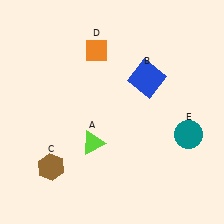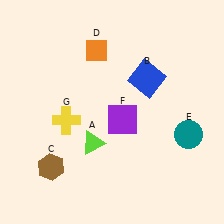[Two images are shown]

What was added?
A purple square (F), a yellow cross (G) were added in Image 2.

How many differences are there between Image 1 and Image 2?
There are 2 differences between the two images.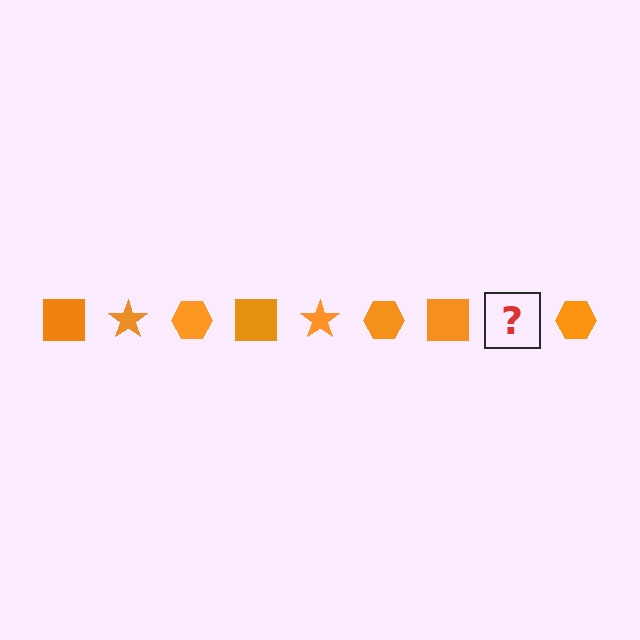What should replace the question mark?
The question mark should be replaced with an orange star.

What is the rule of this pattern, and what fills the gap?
The rule is that the pattern cycles through square, star, hexagon shapes in orange. The gap should be filled with an orange star.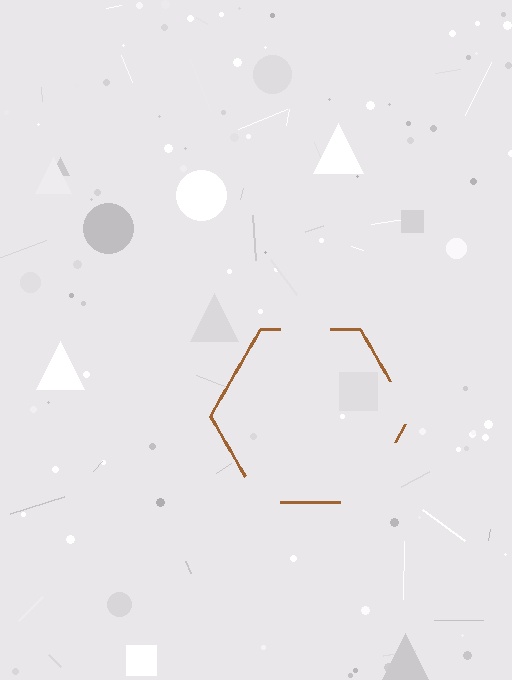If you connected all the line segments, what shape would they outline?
They would outline a hexagon.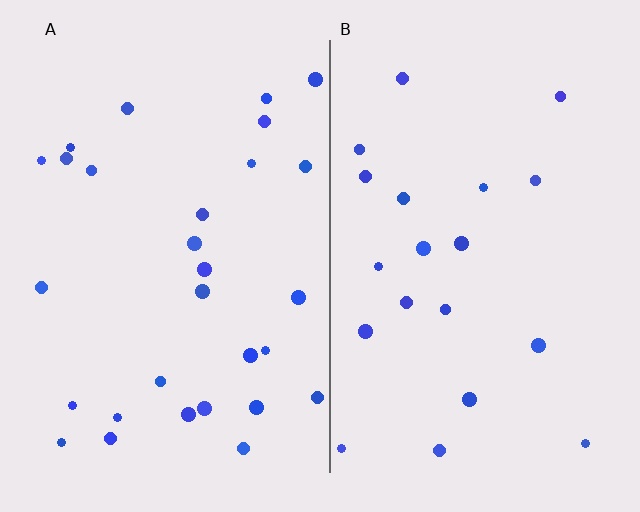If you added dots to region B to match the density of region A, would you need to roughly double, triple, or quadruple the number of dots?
Approximately double.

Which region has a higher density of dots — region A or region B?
A (the left).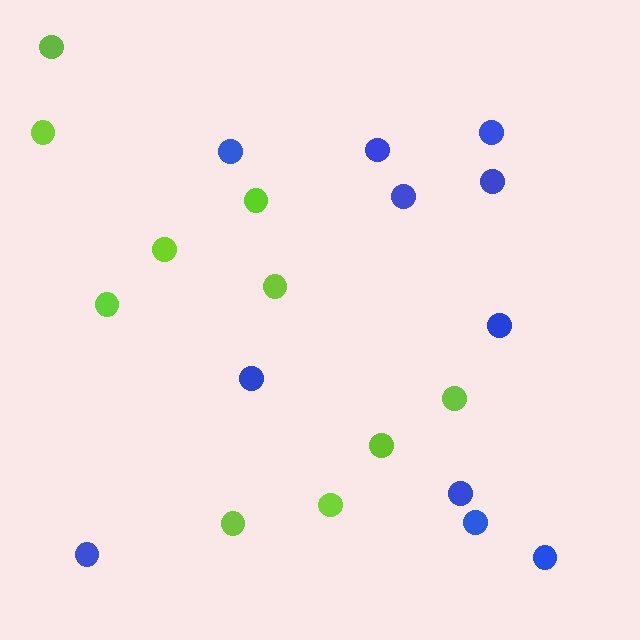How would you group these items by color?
There are 2 groups: one group of lime circles (10) and one group of blue circles (11).